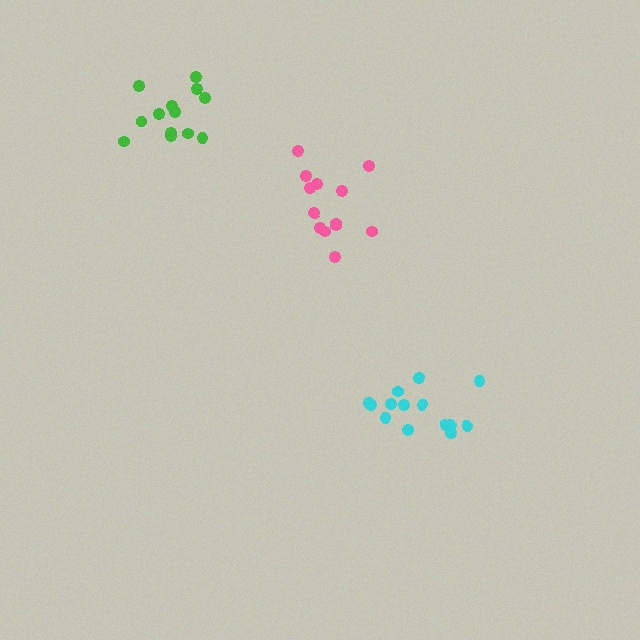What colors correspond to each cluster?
The clusters are colored: pink, cyan, green.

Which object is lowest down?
The cyan cluster is bottommost.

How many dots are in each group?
Group 1: 13 dots, Group 2: 14 dots, Group 3: 13 dots (40 total).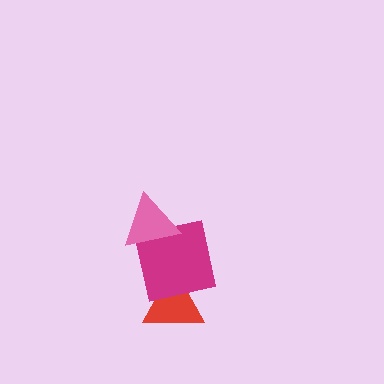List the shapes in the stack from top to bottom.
From top to bottom: the pink triangle, the magenta square, the red triangle.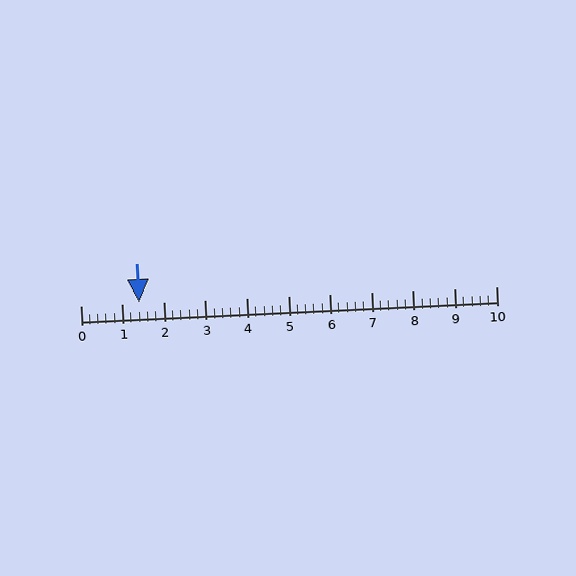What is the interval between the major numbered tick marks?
The major tick marks are spaced 1 units apart.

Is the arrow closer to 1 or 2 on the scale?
The arrow is closer to 1.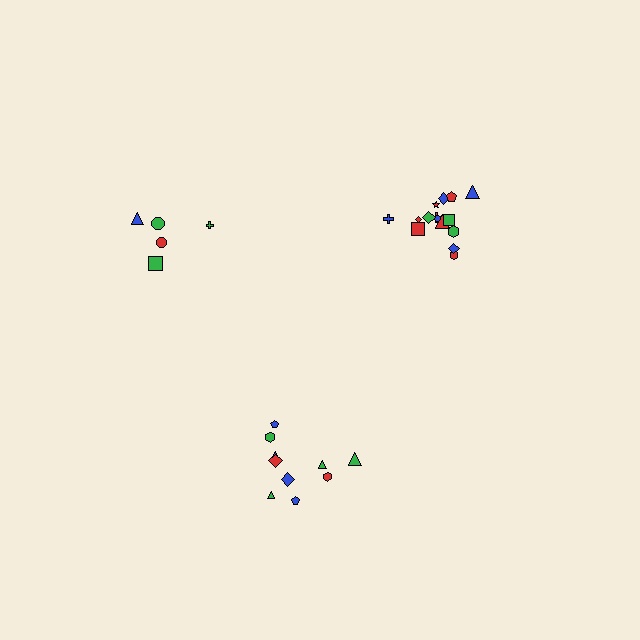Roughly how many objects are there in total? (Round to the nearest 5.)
Roughly 30 objects in total.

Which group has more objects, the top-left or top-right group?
The top-right group.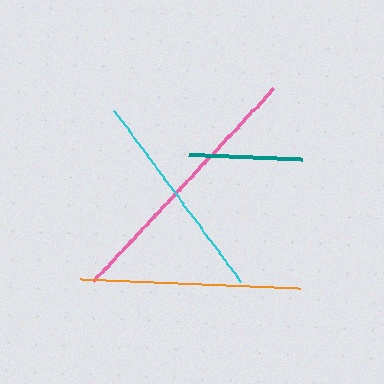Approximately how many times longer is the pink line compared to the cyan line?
The pink line is approximately 1.2 times the length of the cyan line.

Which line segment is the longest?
The pink line is the longest at approximately 265 pixels.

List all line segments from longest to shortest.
From longest to shortest: pink, orange, cyan, teal.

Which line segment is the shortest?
The teal line is the shortest at approximately 114 pixels.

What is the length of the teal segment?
The teal segment is approximately 114 pixels long.